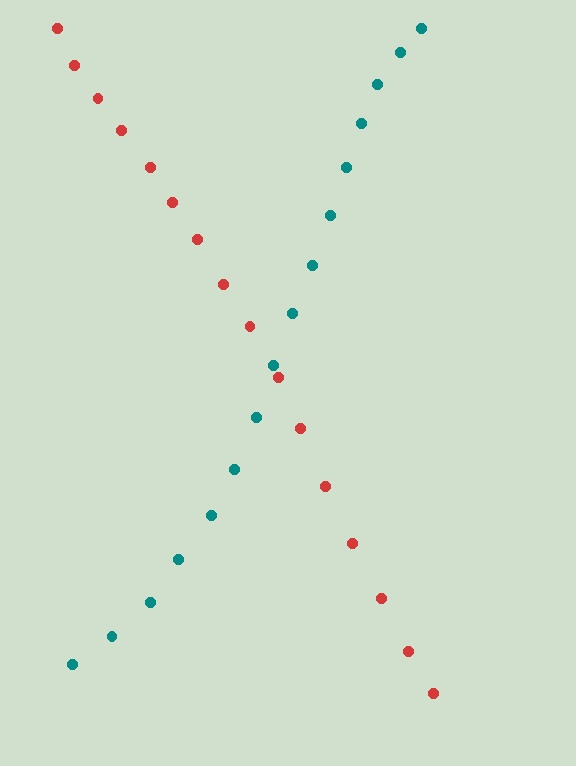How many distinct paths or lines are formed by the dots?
There are 2 distinct paths.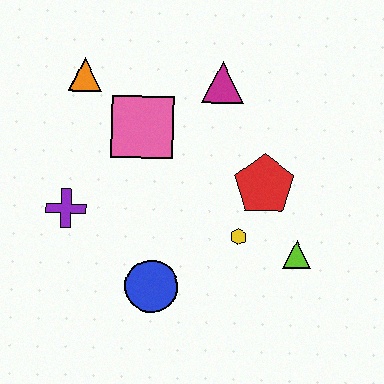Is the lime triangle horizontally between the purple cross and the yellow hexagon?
No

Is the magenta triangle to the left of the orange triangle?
No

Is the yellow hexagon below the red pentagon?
Yes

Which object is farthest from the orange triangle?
The lime triangle is farthest from the orange triangle.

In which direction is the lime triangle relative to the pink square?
The lime triangle is to the right of the pink square.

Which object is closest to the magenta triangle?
The pink square is closest to the magenta triangle.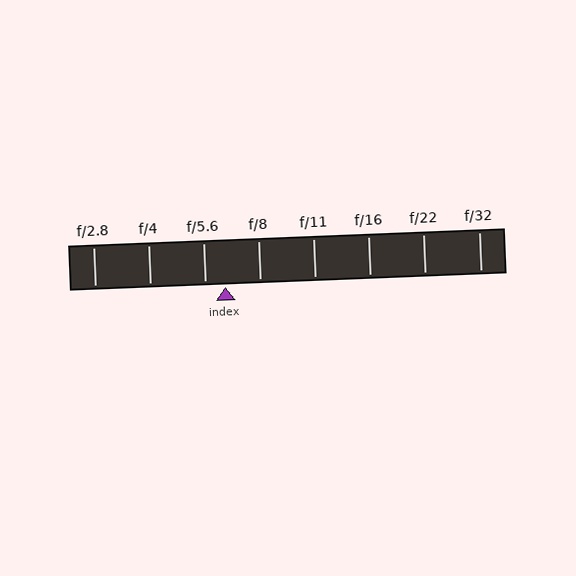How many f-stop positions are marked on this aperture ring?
There are 8 f-stop positions marked.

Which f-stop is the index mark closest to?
The index mark is closest to f/5.6.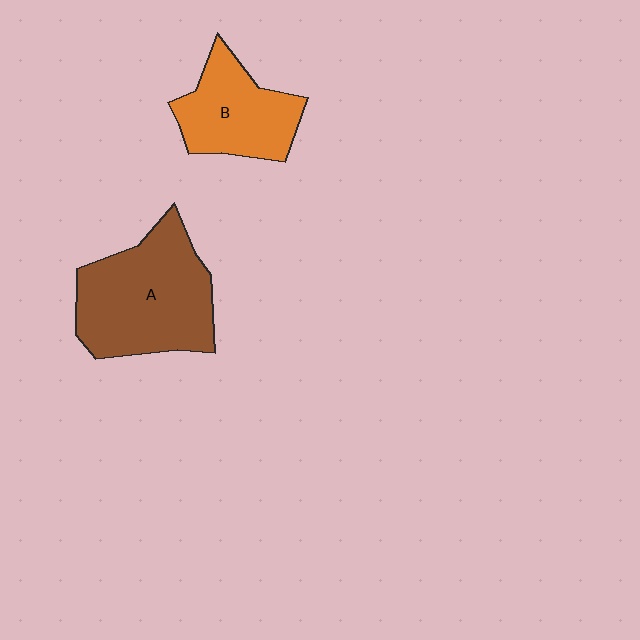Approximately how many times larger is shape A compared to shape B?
Approximately 1.5 times.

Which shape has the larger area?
Shape A (brown).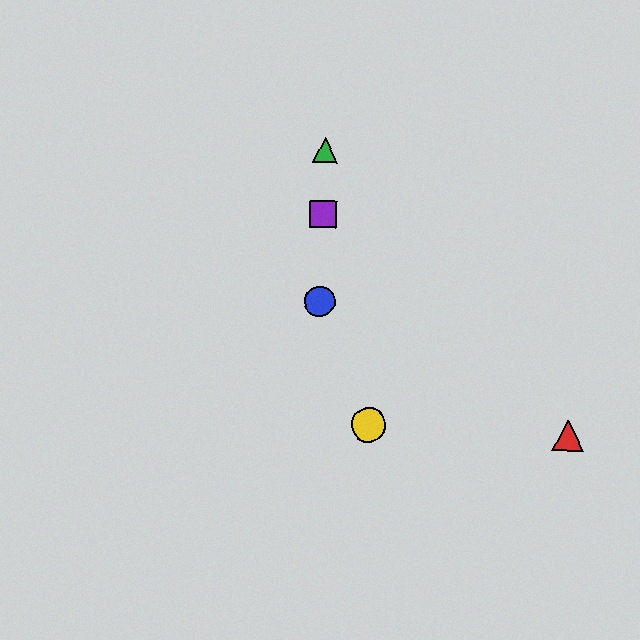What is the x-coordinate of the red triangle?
The red triangle is at x≈568.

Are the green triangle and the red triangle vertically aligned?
No, the green triangle is at x≈325 and the red triangle is at x≈568.